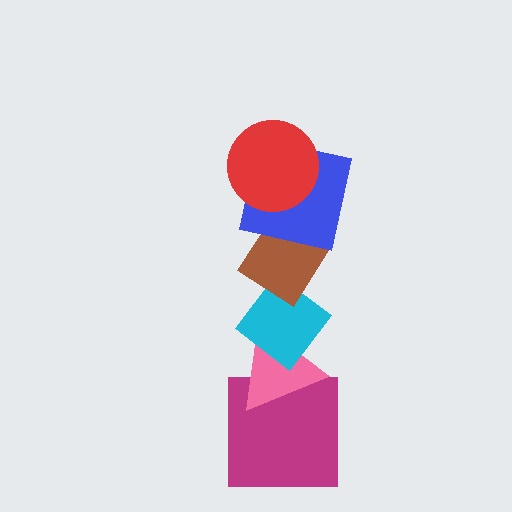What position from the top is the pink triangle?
The pink triangle is 5th from the top.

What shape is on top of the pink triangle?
The cyan diamond is on top of the pink triangle.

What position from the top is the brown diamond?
The brown diamond is 3rd from the top.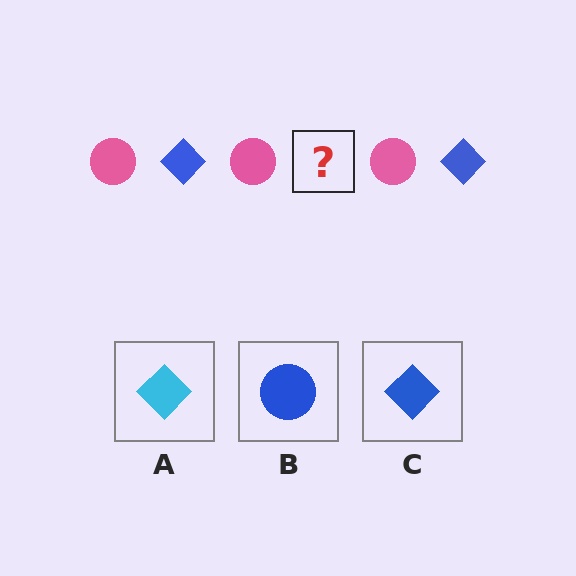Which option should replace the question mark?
Option C.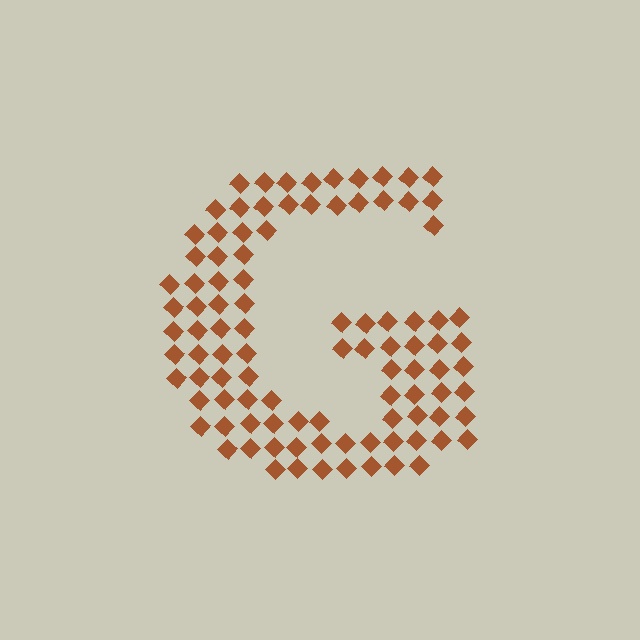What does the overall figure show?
The overall figure shows the letter G.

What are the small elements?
The small elements are diamonds.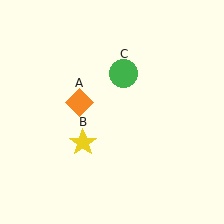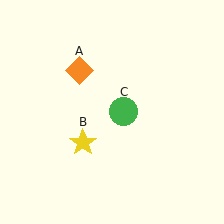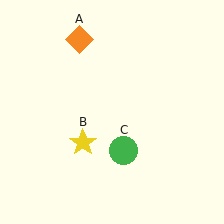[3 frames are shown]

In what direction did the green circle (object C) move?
The green circle (object C) moved down.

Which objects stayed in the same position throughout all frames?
Yellow star (object B) remained stationary.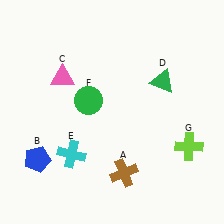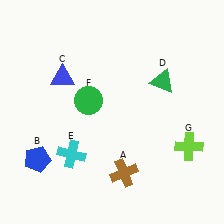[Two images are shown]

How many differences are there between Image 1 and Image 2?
There is 1 difference between the two images.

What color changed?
The triangle (C) changed from pink in Image 1 to blue in Image 2.